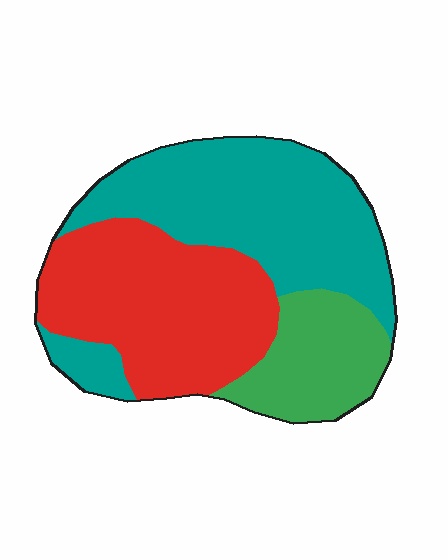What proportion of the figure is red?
Red covers about 40% of the figure.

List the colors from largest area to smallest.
From largest to smallest: teal, red, green.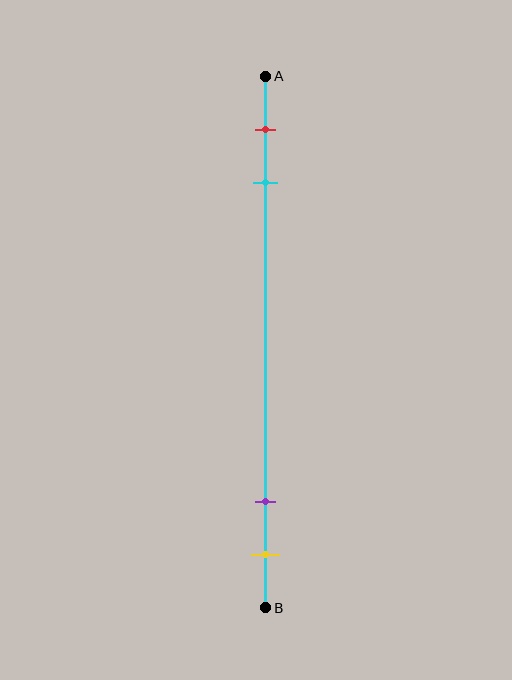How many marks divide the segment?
There are 4 marks dividing the segment.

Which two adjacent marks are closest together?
The purple and yellow marks are the closest adjacent pair.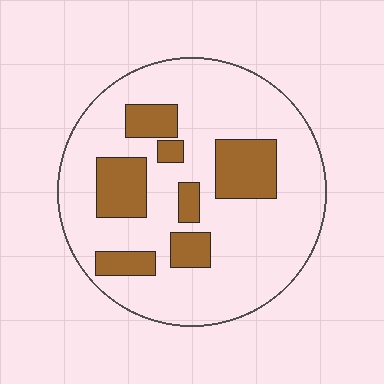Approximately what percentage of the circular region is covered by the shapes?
Approximately 25%.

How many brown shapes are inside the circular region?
7.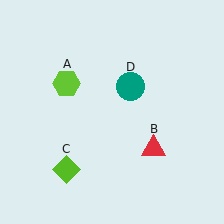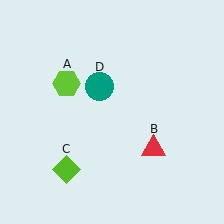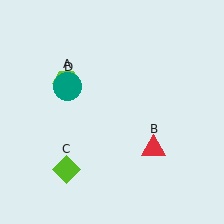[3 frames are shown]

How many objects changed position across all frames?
1 object changed position: teal circle (object D).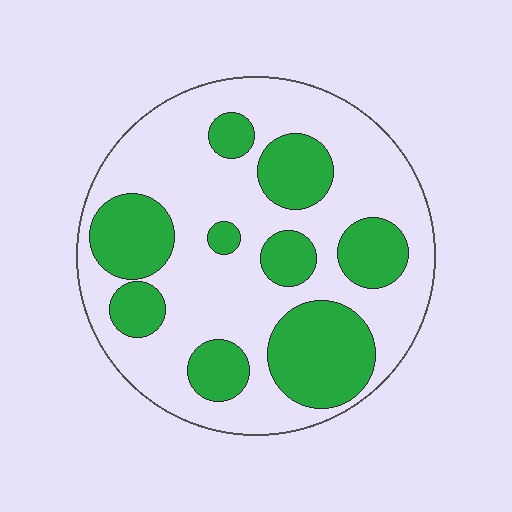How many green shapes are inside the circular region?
9.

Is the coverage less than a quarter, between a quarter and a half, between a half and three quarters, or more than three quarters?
Between a quarter and a half.